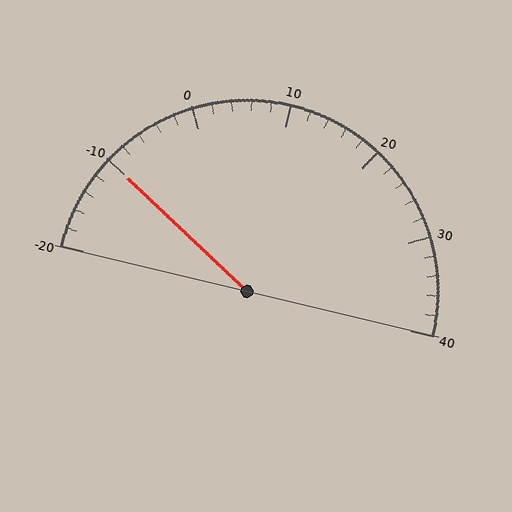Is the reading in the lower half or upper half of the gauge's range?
The reading is in the lower half of the range (-20 to 40).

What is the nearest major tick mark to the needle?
The nearest major tick mark is -10.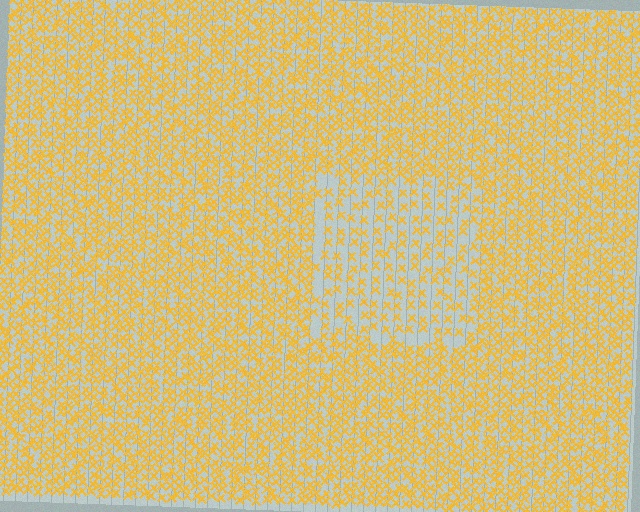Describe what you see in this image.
The image contains small yellow elements arranged at two different densities. A rectangle-shaped region is visible where the elements are less densely packed than the surrounding area.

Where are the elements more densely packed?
The elements are more densely packed outside the rectangle boundary.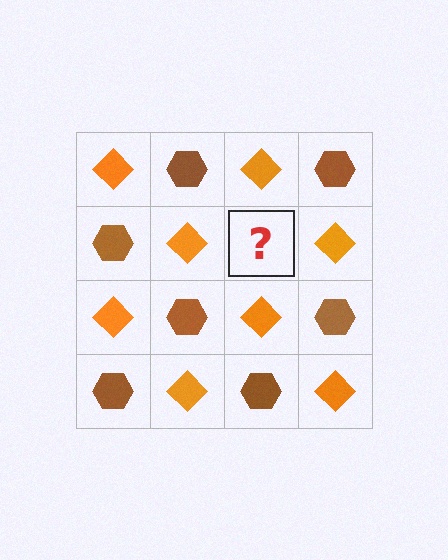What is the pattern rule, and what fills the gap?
The rule is that it alternates orange diamond and brown hexagon in a checkerboard pattern. The gap should be filled with a brown hexagon.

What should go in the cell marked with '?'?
The missing cell should contain a brown hexagon.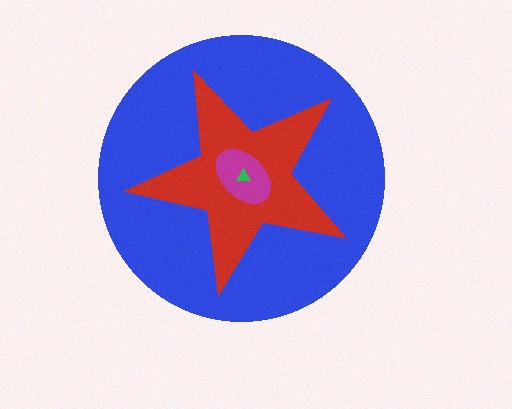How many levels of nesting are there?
4.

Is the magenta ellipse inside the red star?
Yes.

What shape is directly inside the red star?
The magenta ellipse.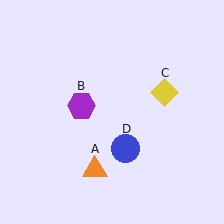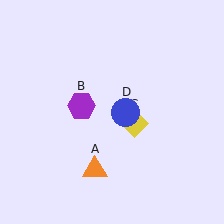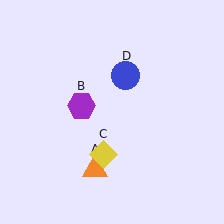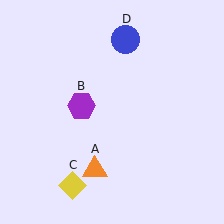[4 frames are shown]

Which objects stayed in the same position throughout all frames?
Orange triangle (object A) and purple hexagon (object B) remained stationary.